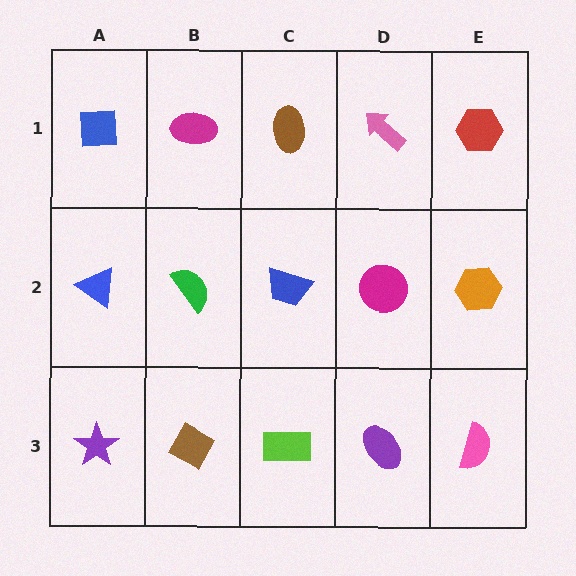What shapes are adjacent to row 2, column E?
A red hexagon (row 1, column E), a pink semicircle (row 3, column E), a magenta circle (row 2, column D).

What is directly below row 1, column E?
An orange hexagon.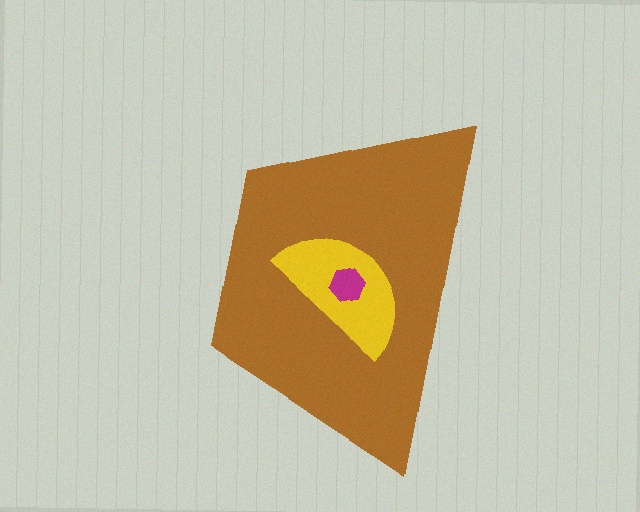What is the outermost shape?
The brown trapezoid.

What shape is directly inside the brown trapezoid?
The yellow semicircle.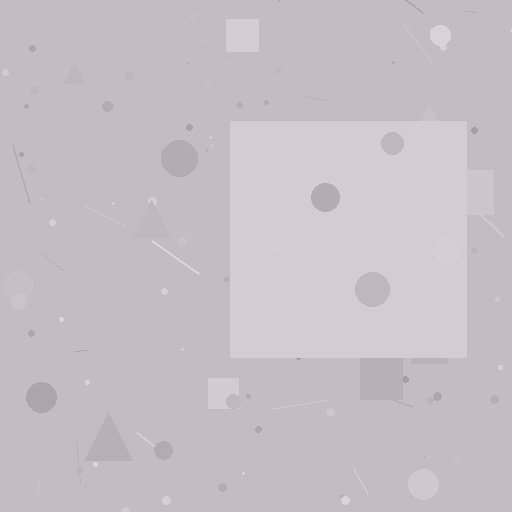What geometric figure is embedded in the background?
A square is embedded in the background.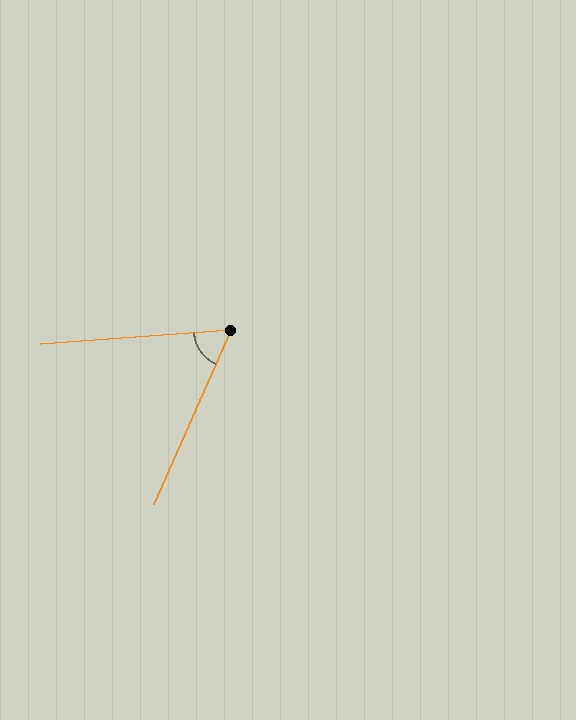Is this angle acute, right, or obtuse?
It is acute.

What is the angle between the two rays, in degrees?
Approximately 62 degrees.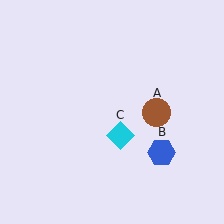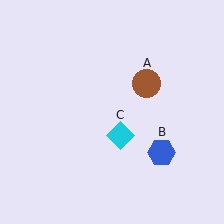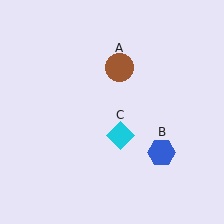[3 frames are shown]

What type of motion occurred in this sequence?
The brown circle (object A) rotated counterclockwise around the center of the scene.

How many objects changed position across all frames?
1 object changed position: brown circle (object A).